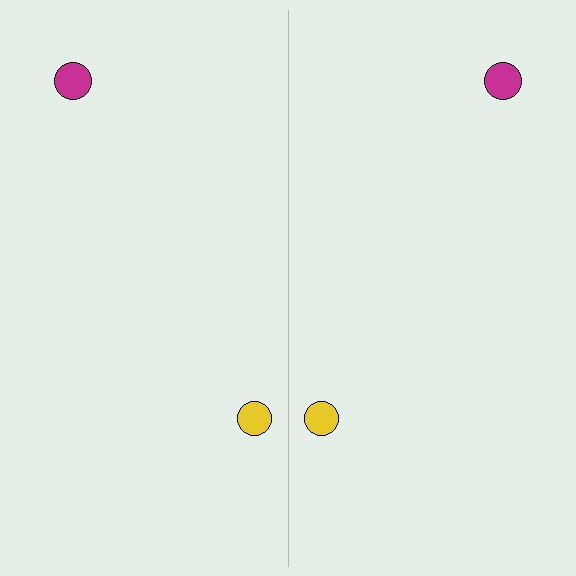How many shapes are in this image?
There are 4 shapes in this image.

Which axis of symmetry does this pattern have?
The pattern has a vertical axis of symmetry running through the center of the image.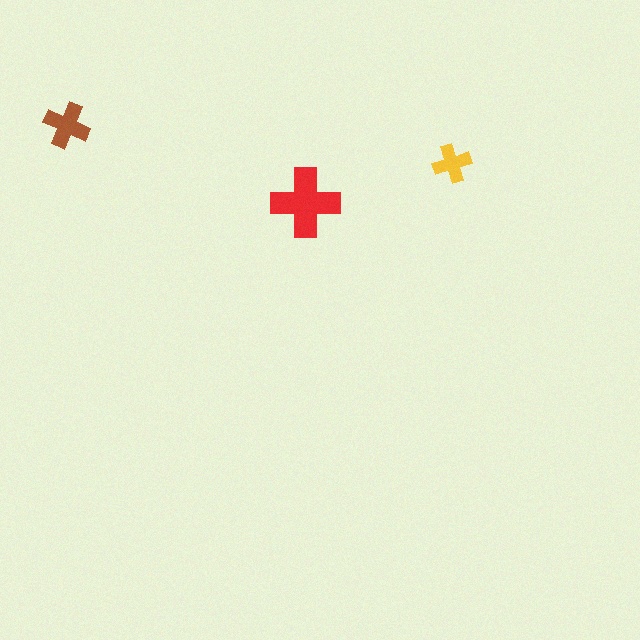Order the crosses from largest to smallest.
the red one, the brown one, the yellow one.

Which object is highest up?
The brown cross is topmost.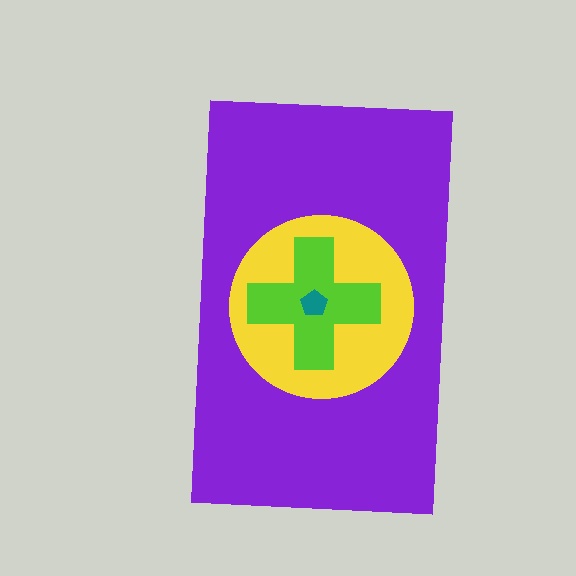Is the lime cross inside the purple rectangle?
Yes.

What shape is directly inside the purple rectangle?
The yellow circle.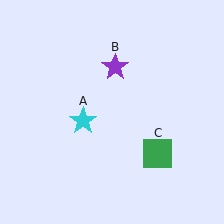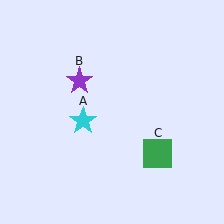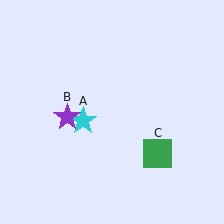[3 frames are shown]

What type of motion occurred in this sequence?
The purple star (object B) rotated counterclockwise around the center of the scene.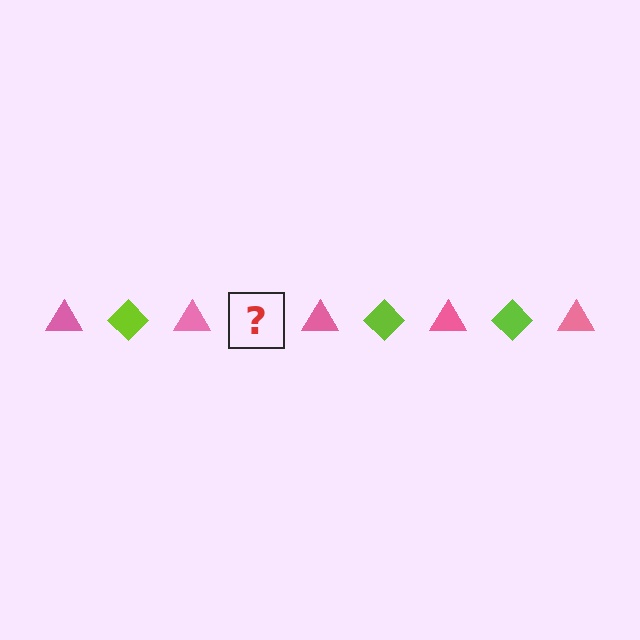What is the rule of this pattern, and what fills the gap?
The rule is that the pattern alternates between pink triangle and lime diamond. The gap should be filled with a lime diamond.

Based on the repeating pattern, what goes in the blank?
The blank should be a lime diamond.